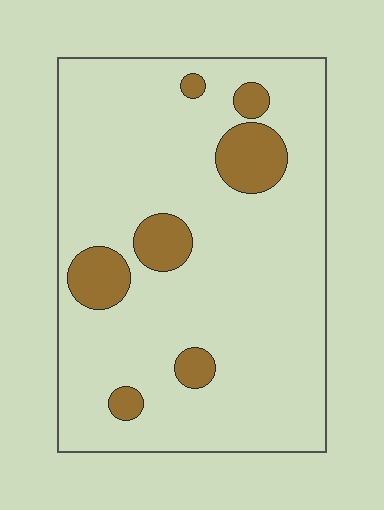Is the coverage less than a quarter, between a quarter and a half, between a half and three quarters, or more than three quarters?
Less than a quarter.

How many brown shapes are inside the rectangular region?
7.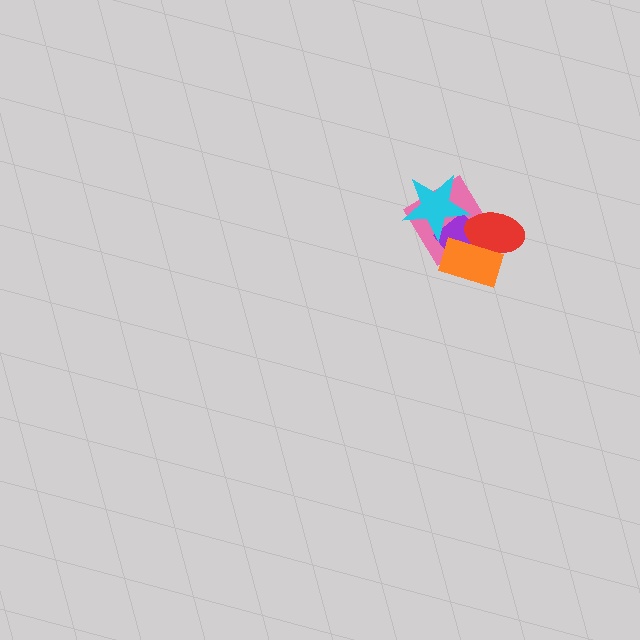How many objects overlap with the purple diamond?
4 objects overlap with the purple diamond.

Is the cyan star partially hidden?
No, no other shape covers it.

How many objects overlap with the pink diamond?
4 objects overlap with the pink diamond.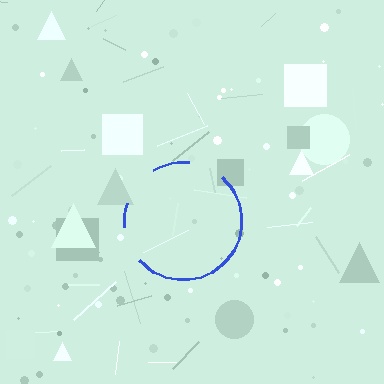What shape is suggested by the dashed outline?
The dashed outline suggests a circle.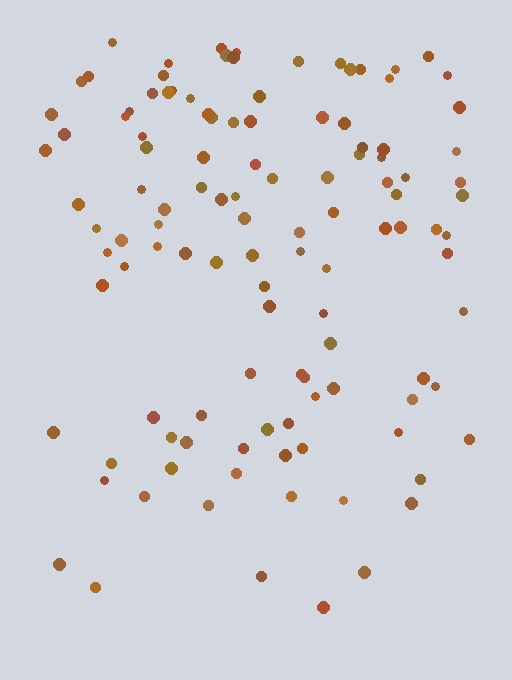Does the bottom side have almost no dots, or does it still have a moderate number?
Still a moderate number, just noticeably fewer than the top.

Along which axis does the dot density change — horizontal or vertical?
Vertical.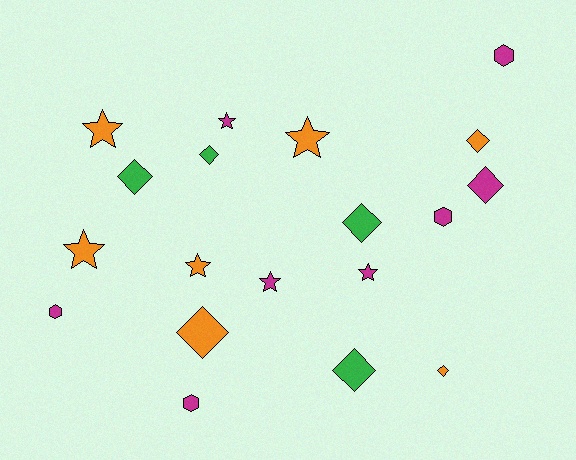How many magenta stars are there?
There are 3 magenta stars.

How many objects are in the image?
There are 19 objects.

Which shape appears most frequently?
Diamond, with 8 objects.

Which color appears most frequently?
Magenta, with 8 objects.